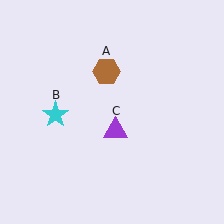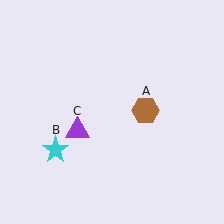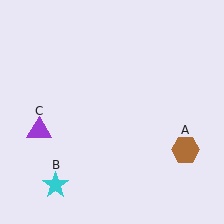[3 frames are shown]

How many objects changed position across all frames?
3 objects changed position: brown hexagon (object A), cyan star (object B), purple triangle (object C).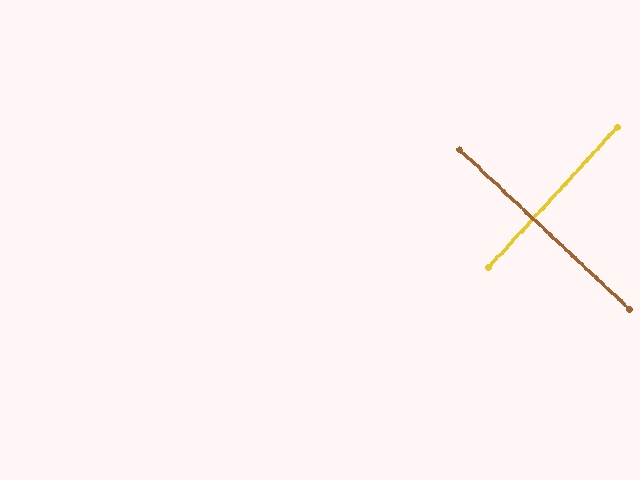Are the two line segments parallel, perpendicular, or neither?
Perpendicular — they meet at approximately 89°.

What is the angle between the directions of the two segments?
Approximately 89 degrees.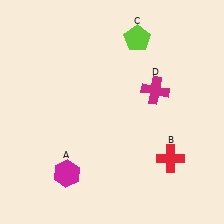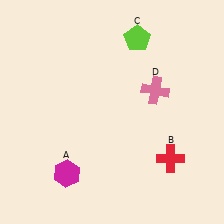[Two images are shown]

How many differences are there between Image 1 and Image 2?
There is 1 difference between the two images.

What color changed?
The cross (D) changed from magenta in Image 1 to pink in Image 2.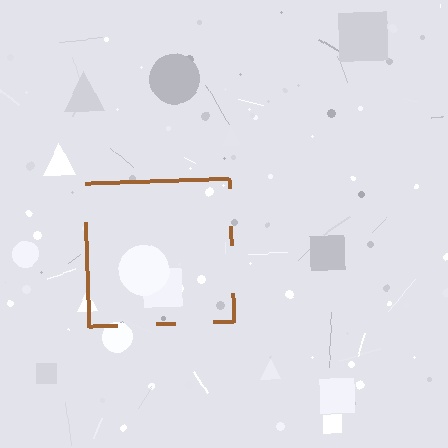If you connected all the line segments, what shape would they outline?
They would outline a square.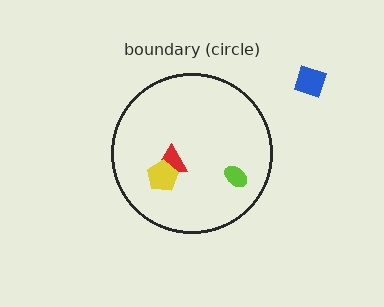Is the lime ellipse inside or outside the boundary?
Inside.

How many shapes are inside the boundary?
3 inside, 1 outside.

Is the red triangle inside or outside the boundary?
Inside.